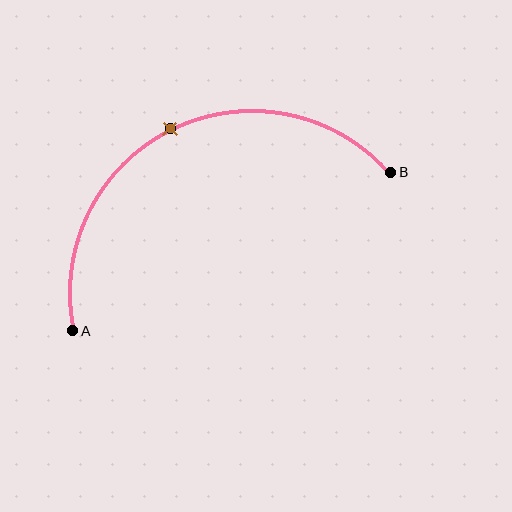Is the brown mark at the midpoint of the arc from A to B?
Yes. The brown mark lies on the arc at equal arc-length from both A and B — it is the arc midpoint.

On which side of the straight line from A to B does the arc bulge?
The arc bulges above the straight line connecting A and B.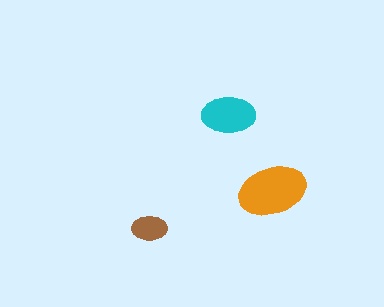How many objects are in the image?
There are 3 objects in the image.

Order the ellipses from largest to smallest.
the orange one, the cyan one, the brown one.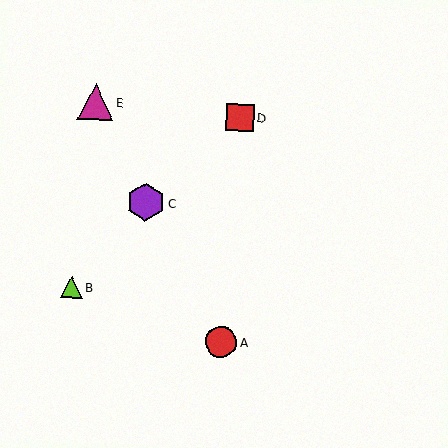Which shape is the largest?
The purple hexagon (labeled C) is the largest.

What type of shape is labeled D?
Shape D is a red square.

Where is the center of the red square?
The center of the red square is at (240, 118).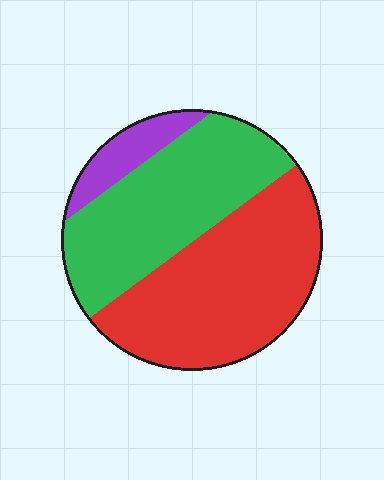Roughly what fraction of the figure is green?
Green takes up about two fifths (2/5) of the figure.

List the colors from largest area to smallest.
From largest to smallest: red, green, purple.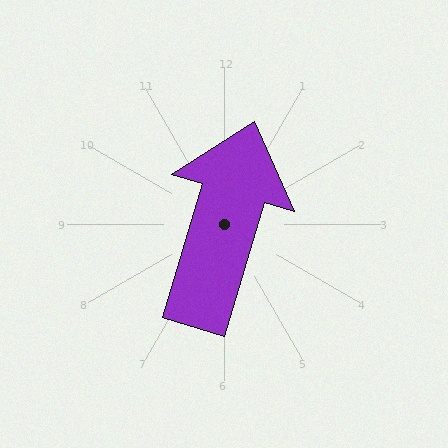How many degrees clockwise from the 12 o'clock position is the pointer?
Approximately 17 degrees.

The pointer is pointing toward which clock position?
Roughly 1 o'clock.